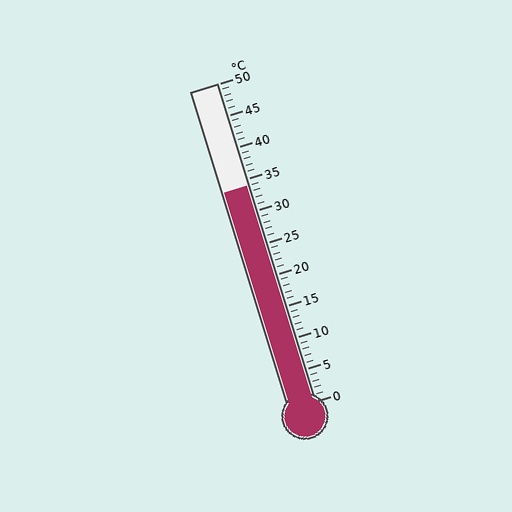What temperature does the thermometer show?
The thermometer shows approximately 34°C.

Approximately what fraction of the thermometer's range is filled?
The thermometer is filled to approximately 70% of its range.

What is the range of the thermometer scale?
The thermometer scale ranges from 0°C to 50°C.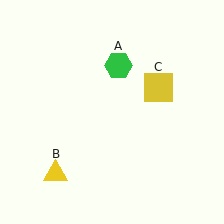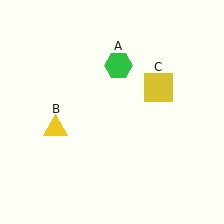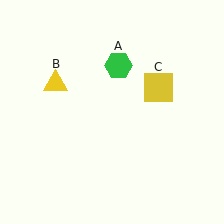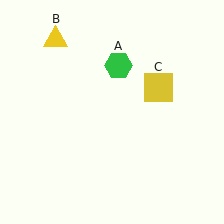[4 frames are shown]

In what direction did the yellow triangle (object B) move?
The yellow triangle (object B) moved up.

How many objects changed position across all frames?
1 object changed position: yellow triangle (object B).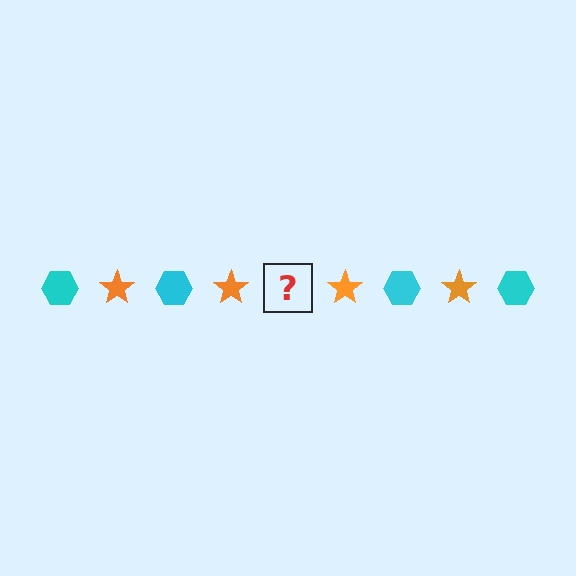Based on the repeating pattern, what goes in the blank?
The blank should be a cyan hexagon.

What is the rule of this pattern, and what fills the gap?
The rule is that the pattern alternates between cyan hexagon and orange star. The gap should be filled with a cyan hexagon.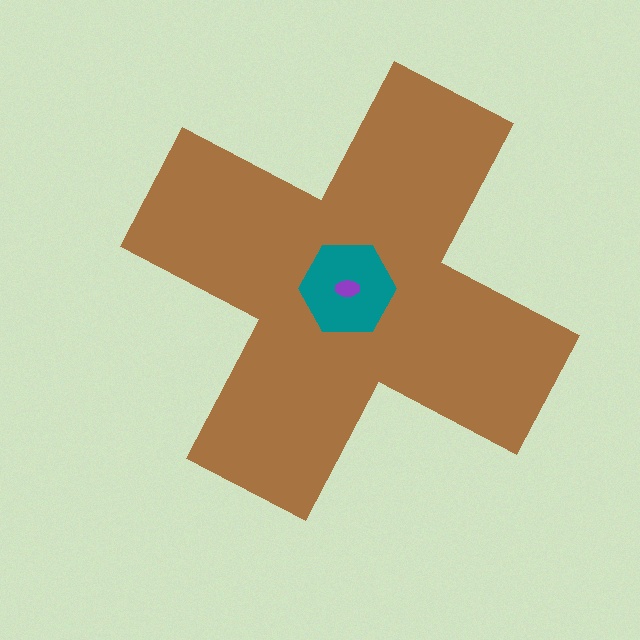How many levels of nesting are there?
3.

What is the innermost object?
The purple ellipse.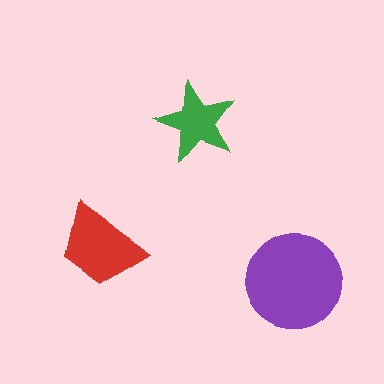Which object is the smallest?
The green star.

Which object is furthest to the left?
The red trapezoid is leftmost.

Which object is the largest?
The purple circle.